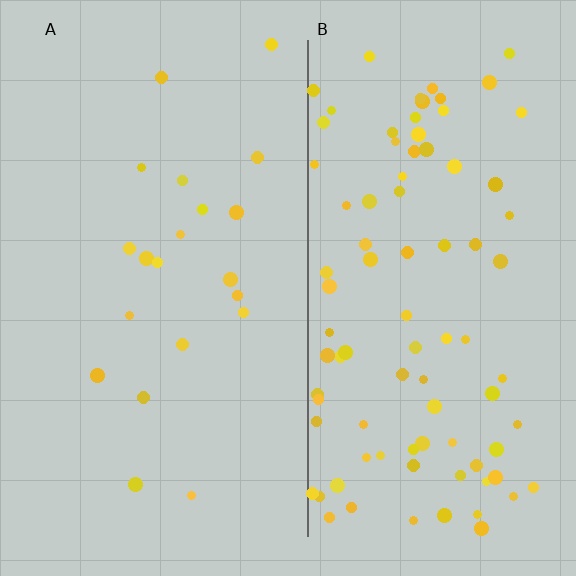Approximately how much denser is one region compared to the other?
Approximately 4.3× — region B over region A.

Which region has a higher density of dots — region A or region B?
B (the right).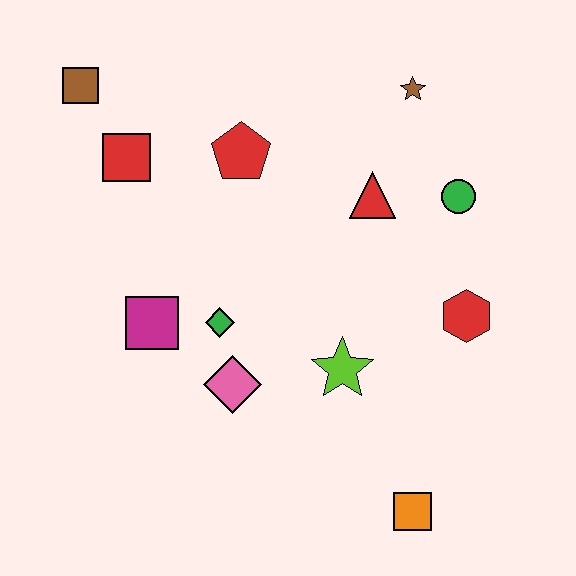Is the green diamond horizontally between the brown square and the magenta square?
No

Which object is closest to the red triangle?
The green circle is closest to the red triangle.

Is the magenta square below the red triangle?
Yes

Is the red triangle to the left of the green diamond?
No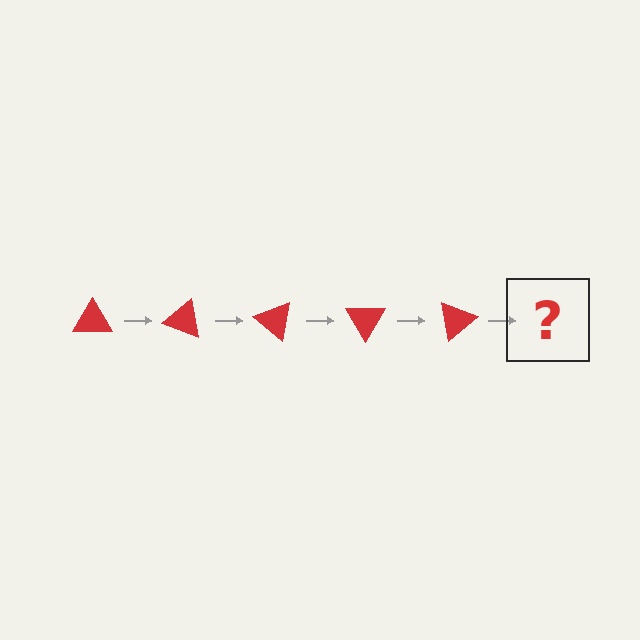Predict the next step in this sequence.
The next step is a red triangle rotated 100 degrees.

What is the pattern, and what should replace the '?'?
The pattern is that the triangle rotates 20 degrees each step. The '?' should be a red triangle rotated 100 degrees.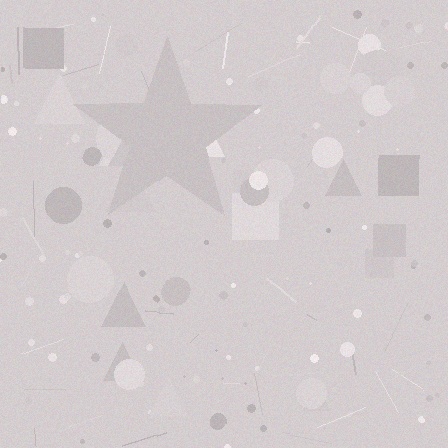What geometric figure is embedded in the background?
A star is embedded in the background.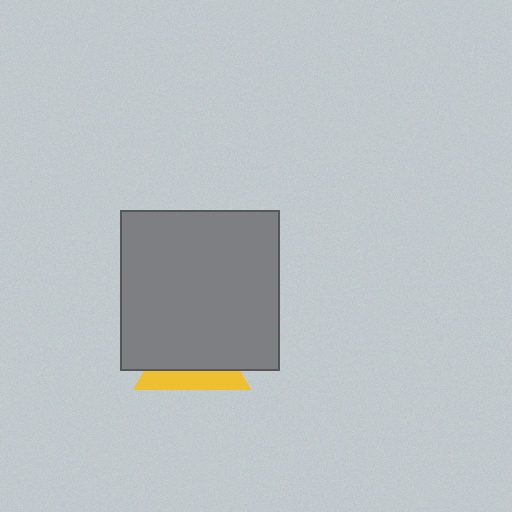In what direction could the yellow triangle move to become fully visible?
The yellow triangle could move down. That would shift it out from behind the gray square entirely.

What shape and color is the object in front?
The object in front is a gray square.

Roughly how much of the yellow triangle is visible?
A small part of it is visible (roughly 32%).